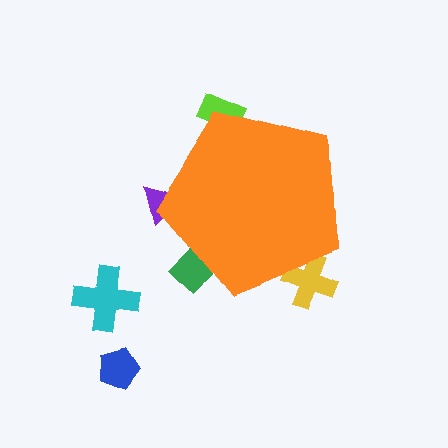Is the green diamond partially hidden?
Yes, the green diamond is partially hidden behind the orange pentagon.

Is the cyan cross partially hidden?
No, the cyan cross is fully visible.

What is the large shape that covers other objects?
An orange pentagon.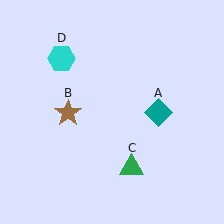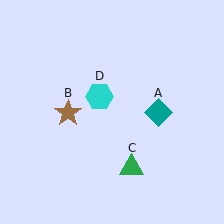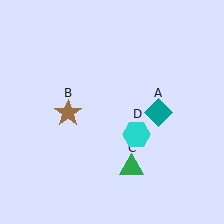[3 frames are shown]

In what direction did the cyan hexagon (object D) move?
The cyan hexagon (object D) moved down and to the right.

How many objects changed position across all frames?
1 object changed position: cyan hexagon (object D).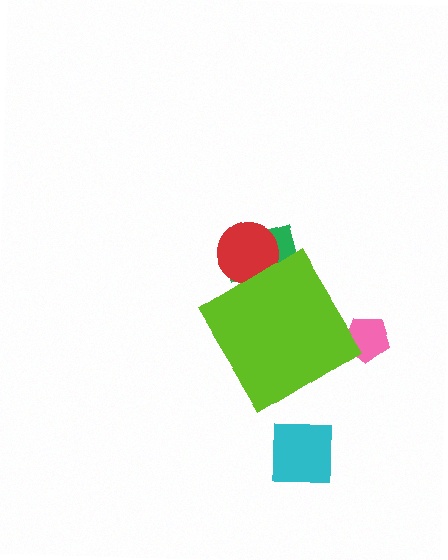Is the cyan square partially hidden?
No, the cyan square is fully visible.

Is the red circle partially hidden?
Yes, the red circle is partially hidden behind the lime diamond.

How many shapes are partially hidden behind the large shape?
3 shapes are partially hidden.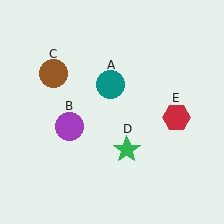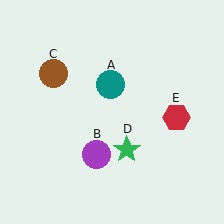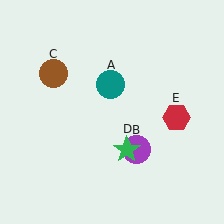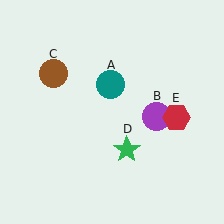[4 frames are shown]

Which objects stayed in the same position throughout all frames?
Teal circle (object A) and brown circle (object C) and green star (object D) and red hexagon (object E) remained stationary.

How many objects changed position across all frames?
1 object changed position: purple circle (object B).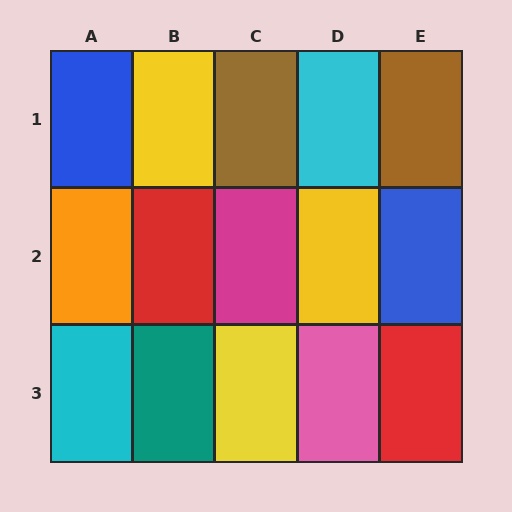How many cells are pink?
1 cell is pink.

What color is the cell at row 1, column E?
Brown.